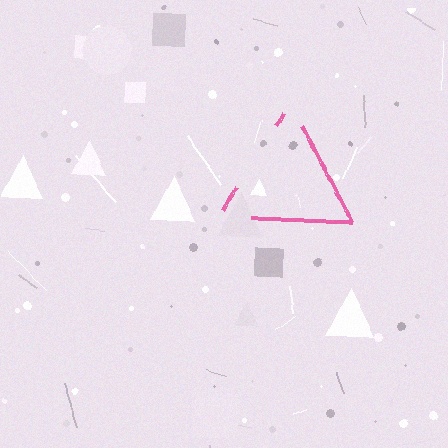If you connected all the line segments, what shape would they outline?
They would outline a triangle.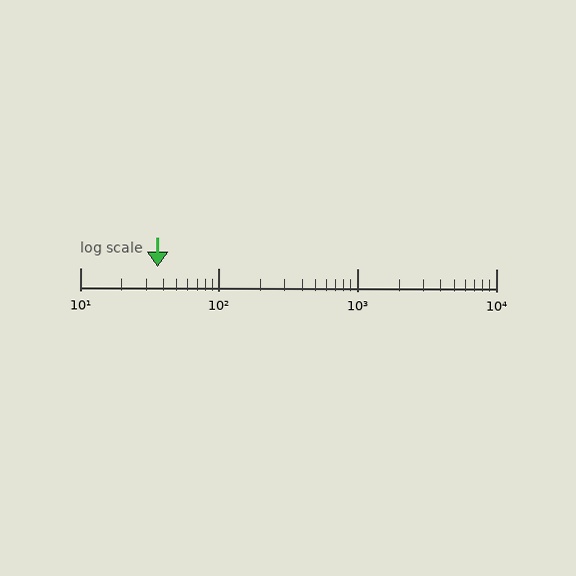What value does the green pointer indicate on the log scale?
The pointer indicates approximately 36.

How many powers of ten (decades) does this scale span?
The scale spans 3 decades, from 10 to 10000.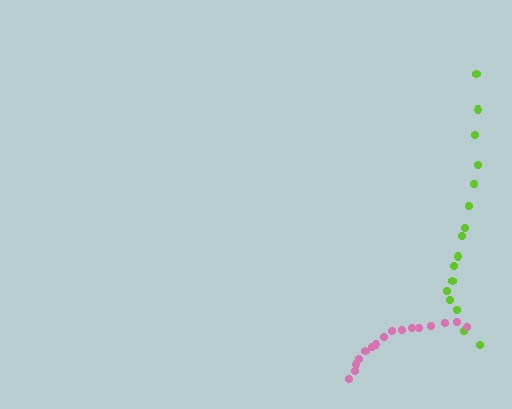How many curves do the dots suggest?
There are 2 distinct paths.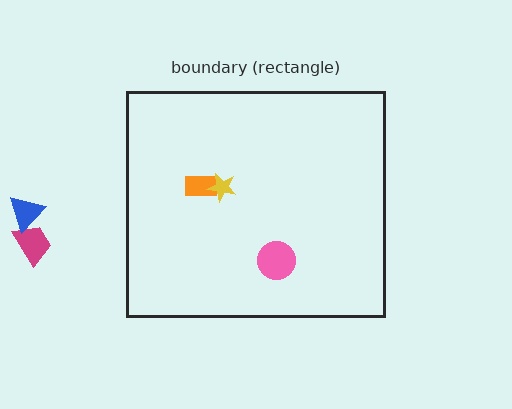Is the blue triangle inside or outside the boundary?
Outside.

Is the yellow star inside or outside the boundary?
Inside.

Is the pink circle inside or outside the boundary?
Inside.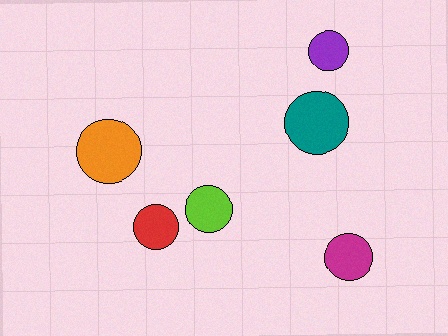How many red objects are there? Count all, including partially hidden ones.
There is 1 red object.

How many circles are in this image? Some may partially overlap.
There are 6 circles.